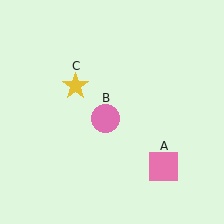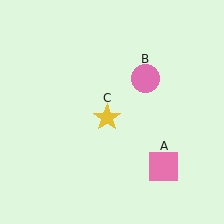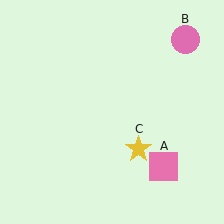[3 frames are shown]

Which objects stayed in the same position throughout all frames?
Pink square (object A) remained stationary.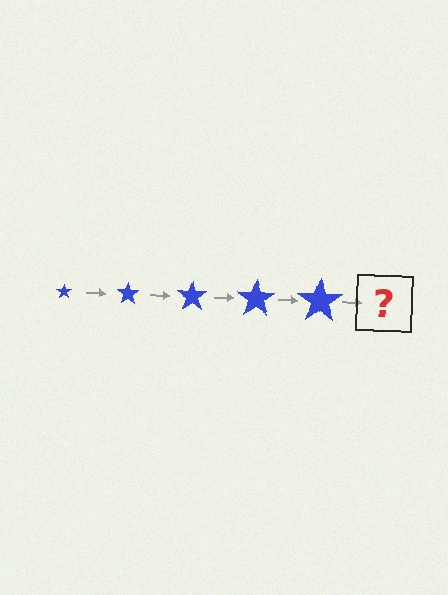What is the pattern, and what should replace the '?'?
The pattern is that the star gets progressively larger each step. The '?' should be a blue star, larger than the previous one.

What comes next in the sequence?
The next element should be a blue star, larger than the previous one.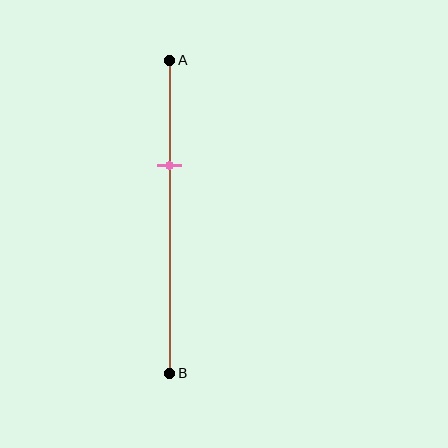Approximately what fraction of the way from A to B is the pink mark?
The pink mark is approximately 35% of the way from A to B.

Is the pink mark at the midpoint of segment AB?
No, the mark is at about 35% from A, not at the 50% midpoint.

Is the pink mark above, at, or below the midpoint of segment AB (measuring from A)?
The pink mark is above the midpoint of segment AB.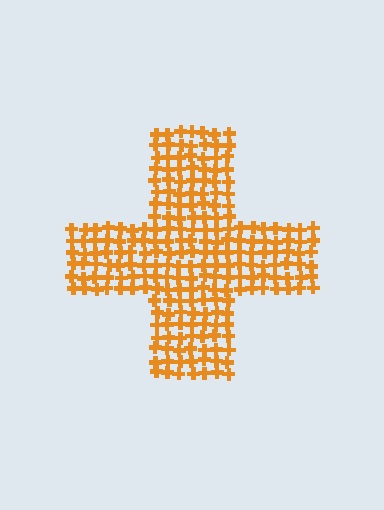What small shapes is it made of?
It is made of small crosses.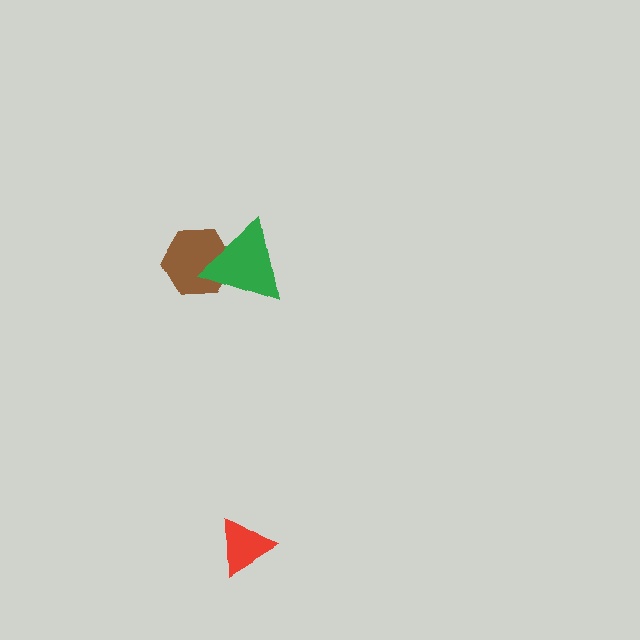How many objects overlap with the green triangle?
1 object overlaps with the green triangle.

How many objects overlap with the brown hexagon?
1 object overlaps with the brown hexagon.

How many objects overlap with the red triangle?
0 objects overlap with the red triangle.